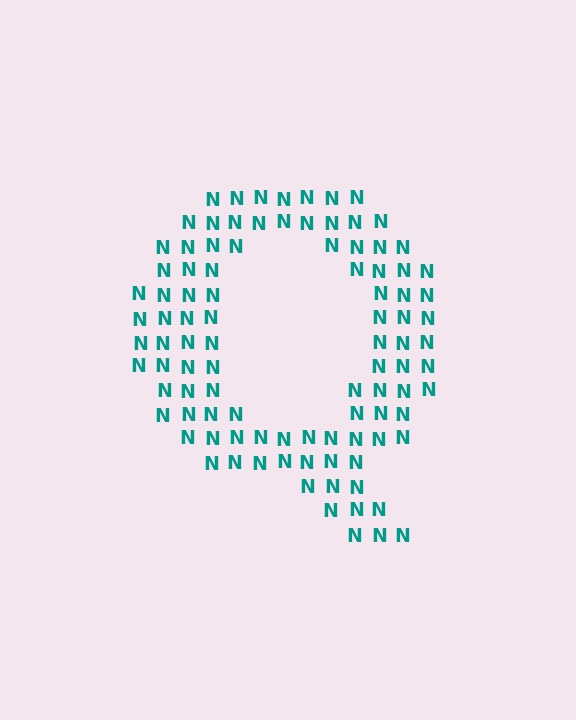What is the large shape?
The large shape is the letter Q.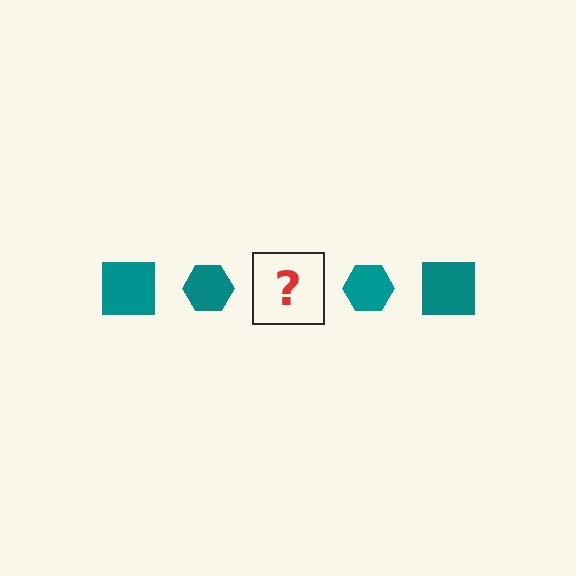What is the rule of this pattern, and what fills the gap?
The rule is that the pattern cycles through square, hexagon shapes in teal. The gap should be filled with a teal square.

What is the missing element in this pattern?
The missing element is a teal square.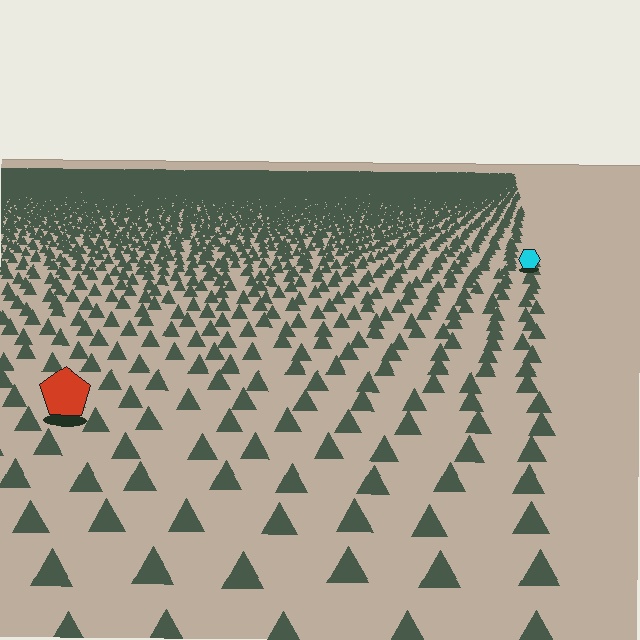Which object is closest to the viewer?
The red pentagon is closest. The texture marks near it are larger and more spread out.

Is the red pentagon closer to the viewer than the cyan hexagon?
Yes. The red pentagon is closer — you can tell from the texture gradient: the ground texture is coarser near it.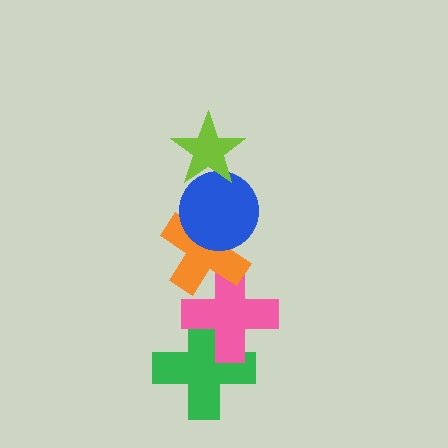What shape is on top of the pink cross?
The orange cross is on top of the pink cross.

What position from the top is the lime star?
The lime star is 1st from the top.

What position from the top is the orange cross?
The orange cross is 3rd from the top.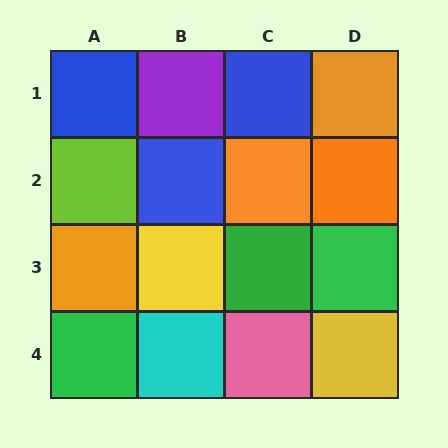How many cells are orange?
4 cells are orange.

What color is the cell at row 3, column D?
Green.